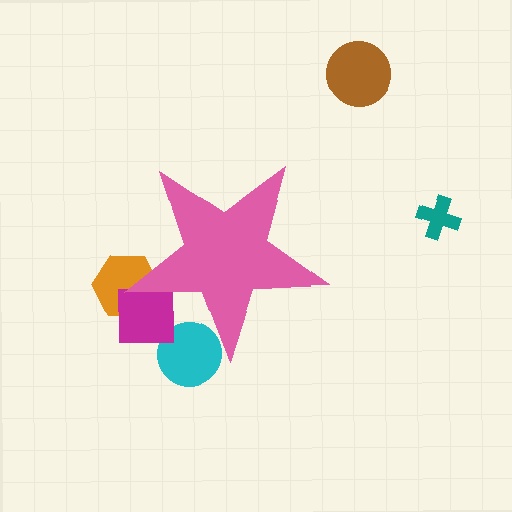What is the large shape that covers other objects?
A pink star.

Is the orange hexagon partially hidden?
Yes, the orange hexagon is partially hidden behind the pink star.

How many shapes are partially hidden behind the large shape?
3 shapes are partially hidden.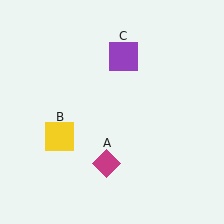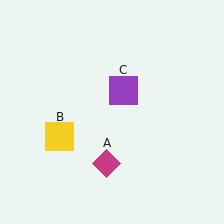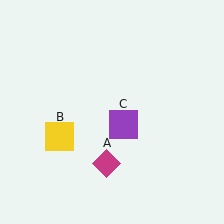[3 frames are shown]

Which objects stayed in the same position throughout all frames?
Magenta diamond (object A) and yellow square (object B) remained stationary.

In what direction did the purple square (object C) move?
The purple square (object C) moved down.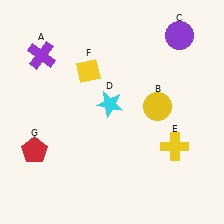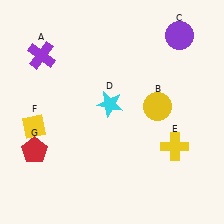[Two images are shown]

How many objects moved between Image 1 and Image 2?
1 object moved between the two images.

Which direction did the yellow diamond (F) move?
The yellow diamond (F) moved down.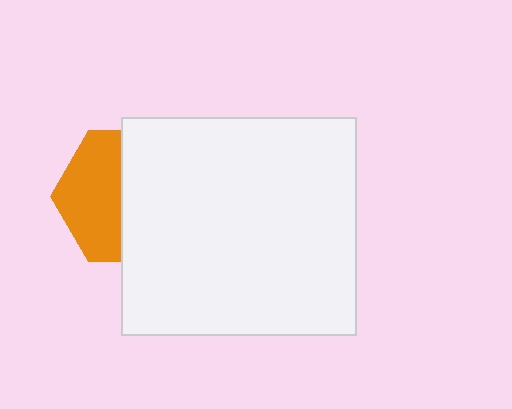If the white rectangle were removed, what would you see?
You would see the complete orange hexagon.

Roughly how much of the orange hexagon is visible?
About half of it is visible (roughly 46%).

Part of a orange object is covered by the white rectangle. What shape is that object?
It is a hexagon.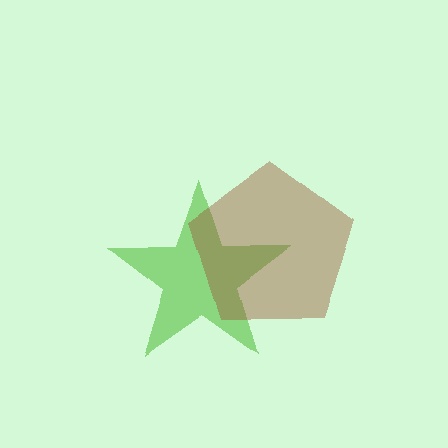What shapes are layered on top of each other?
The layered shapes are: a lime star, a brown pentagon.